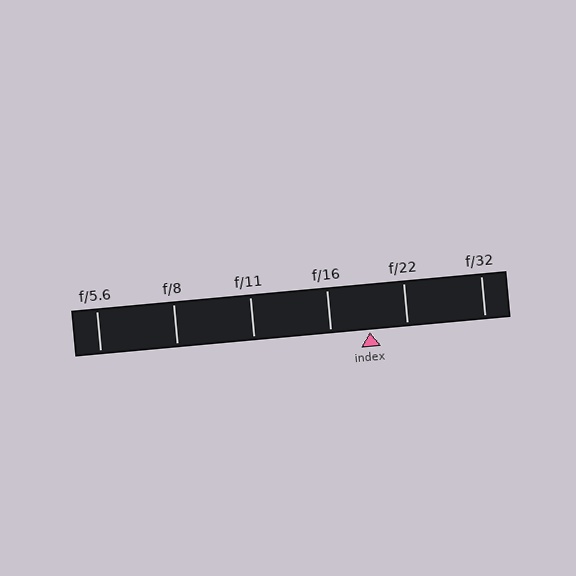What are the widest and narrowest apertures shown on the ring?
The widest aperture shown is f/5.6 and the narrowest is f/32.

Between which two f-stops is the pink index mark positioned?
The index mark is between f/16 and f/22.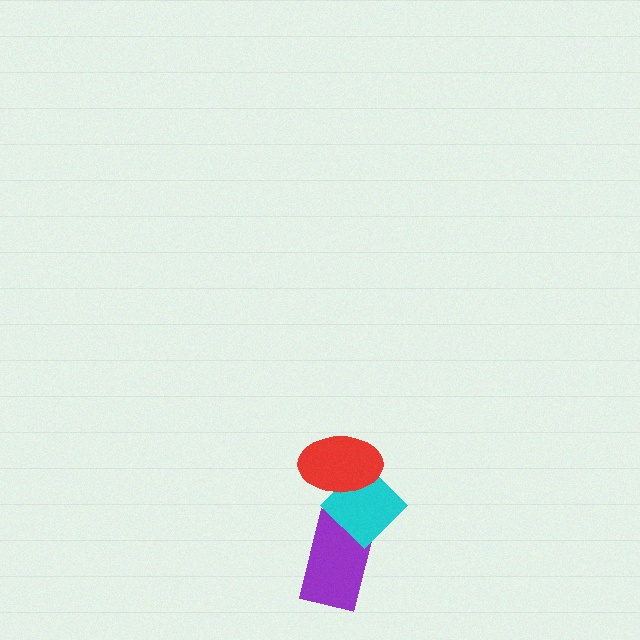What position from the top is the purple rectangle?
The purple rectangle is 3rd from the top.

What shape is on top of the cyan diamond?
The red ellipse is on top of the cyan diamond.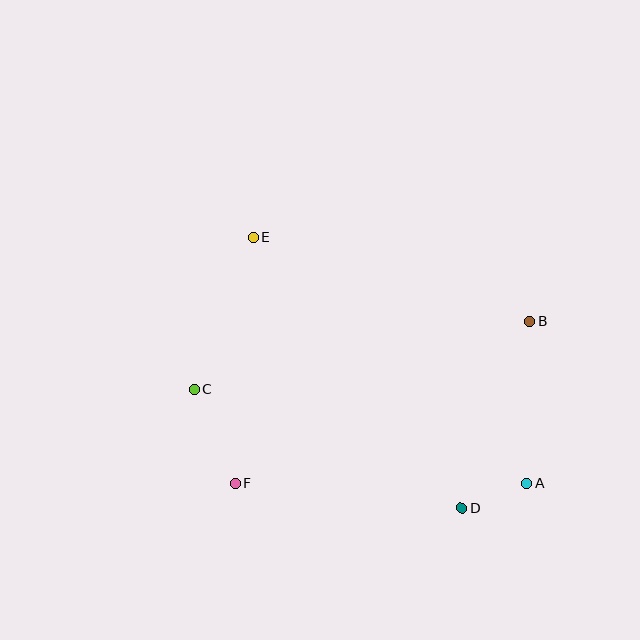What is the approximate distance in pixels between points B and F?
The distance between B and F is approximately 336 pixels.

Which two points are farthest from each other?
Points A and E are farthest from each other.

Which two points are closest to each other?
Points A and D are closest to each other.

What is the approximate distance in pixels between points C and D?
The distance between C and D is approximately 292 pixels.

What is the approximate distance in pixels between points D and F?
The distance between D and F is approximately 228 pixels.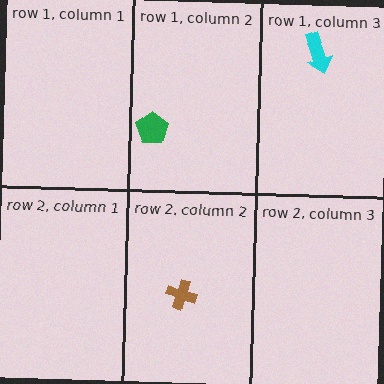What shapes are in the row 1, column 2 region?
The green pentagon.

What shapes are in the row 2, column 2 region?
The brown cross.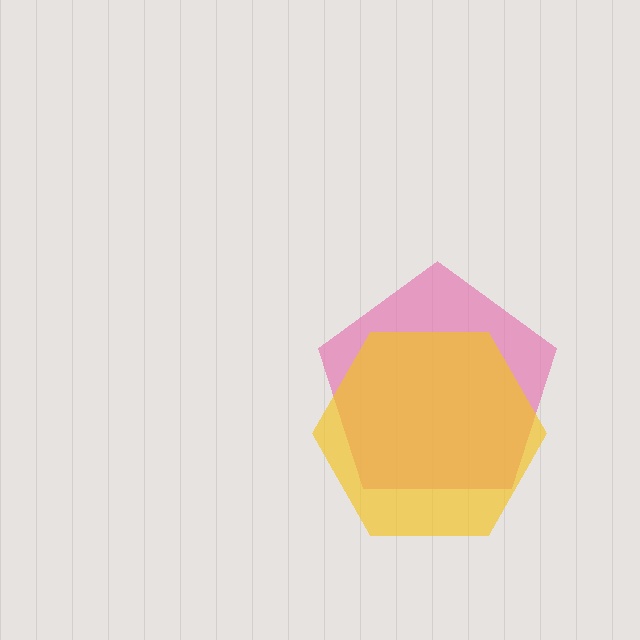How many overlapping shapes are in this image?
There are 2 overlapping shapes in the image.